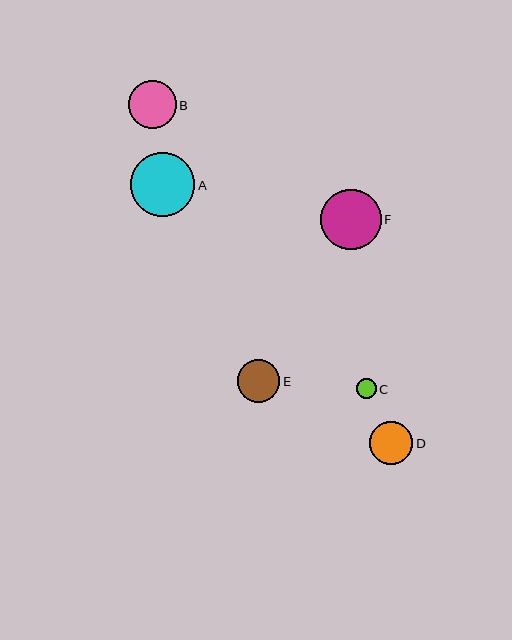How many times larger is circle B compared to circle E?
Circle B is approximately 1.1 times the size of circle E.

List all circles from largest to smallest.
From largest to smallest: A, F, B, D, E, C.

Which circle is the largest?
Circle A is the largest with a size of approximately 64 pixels.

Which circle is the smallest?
Circle C is the smallest with a size of approximately 20 pixels.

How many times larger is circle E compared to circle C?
Circle E is approximately 2.1 times the size of circle C.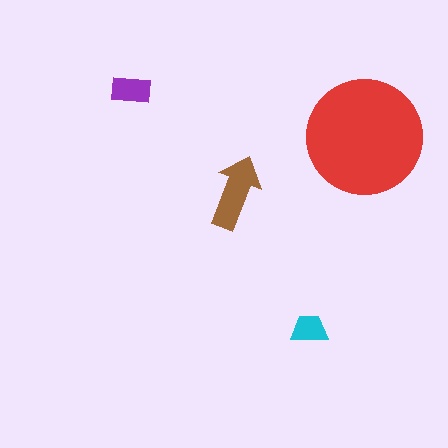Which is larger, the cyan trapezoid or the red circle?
The red circle.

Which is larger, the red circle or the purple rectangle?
The red circle.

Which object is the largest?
The red circle.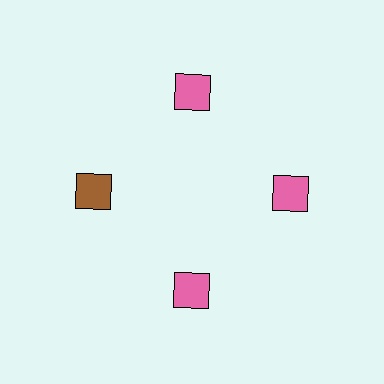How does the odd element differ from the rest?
It has a different color: brown instead of pink.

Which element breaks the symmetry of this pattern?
The brown diamond at roughly the 9 o'clock position breaks the symmetry. All other shapes are pink diamonds.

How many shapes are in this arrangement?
There are 4 shapes arranged in a ring pattern.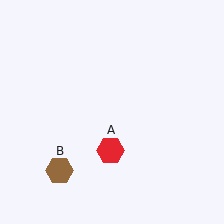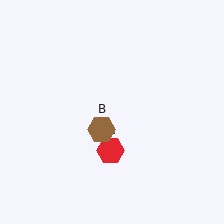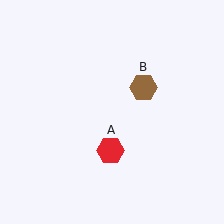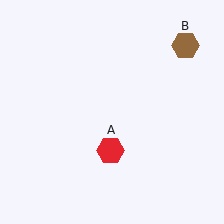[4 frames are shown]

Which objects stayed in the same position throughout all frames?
Red hexagon (object A) remained stationary.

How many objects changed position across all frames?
1 object changed position: brown hexagon (object B).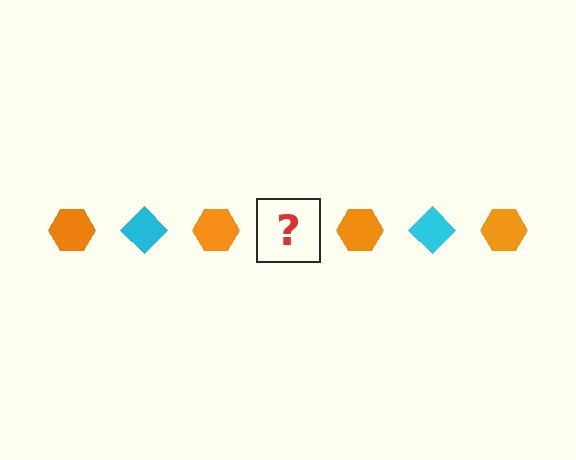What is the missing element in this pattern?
The missing element is a cyan diamond.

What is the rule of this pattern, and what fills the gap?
The rule is that the pattern alternates between orange hexagon and cyan diamond. The gap should be filled with a cyan diamond.